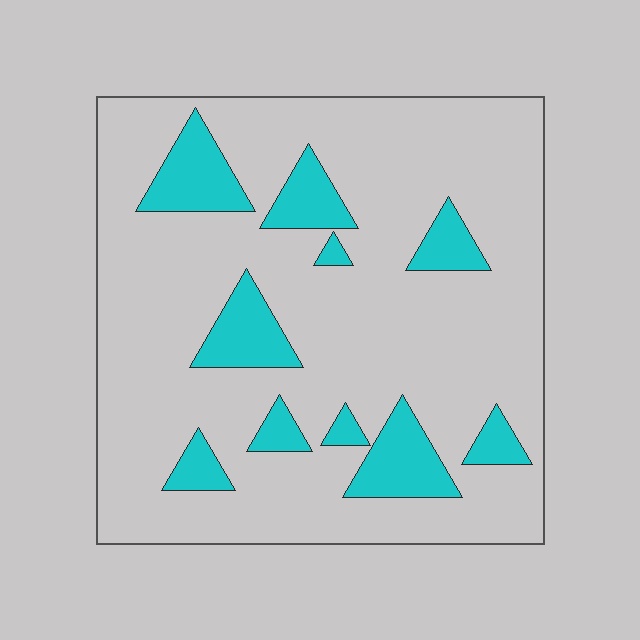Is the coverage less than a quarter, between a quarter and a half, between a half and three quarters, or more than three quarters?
Less than a quarter.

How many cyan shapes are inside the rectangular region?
10.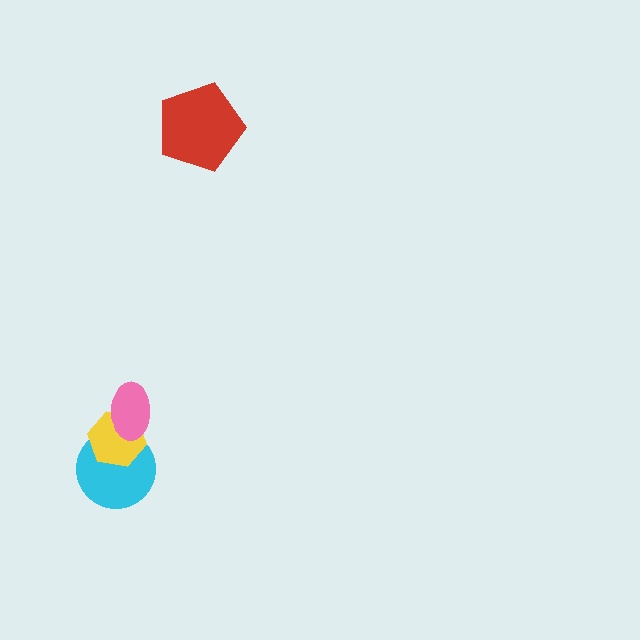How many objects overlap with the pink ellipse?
2 objects overlap with the pink ellipse.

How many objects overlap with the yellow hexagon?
2 objects overlap with the yellow hexagon.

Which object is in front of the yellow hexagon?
The pink ellipse is in front of the yellow hexagon.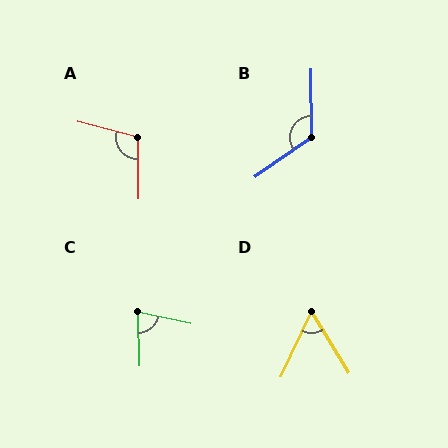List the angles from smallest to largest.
D (56°), C (76°), A (105°), B (125°).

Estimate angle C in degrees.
Approximately 76 degrees.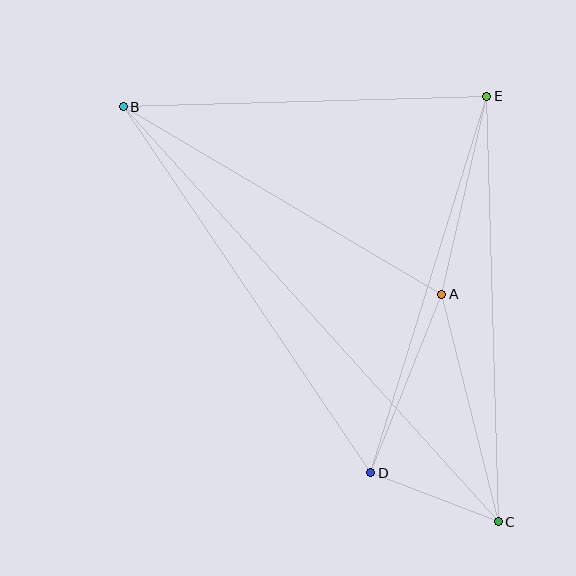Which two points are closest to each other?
Points C and D are closest to each other.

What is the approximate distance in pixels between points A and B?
The distance between A and B is approximately 370 pixels.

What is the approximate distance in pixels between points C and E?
The distance between C and E is approximately 426 pixels.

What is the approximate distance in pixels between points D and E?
The distance between D and E is approximately 395 pixels.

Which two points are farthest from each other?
Points B and C are farthest from each other.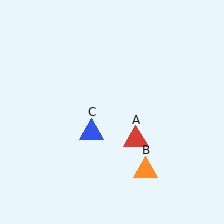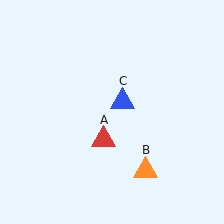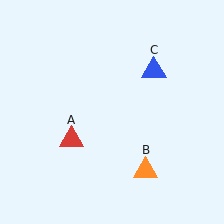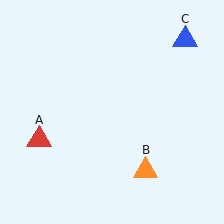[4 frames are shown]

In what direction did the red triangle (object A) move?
The red triangle (object A) moved left.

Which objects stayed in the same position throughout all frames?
Orange triangle (object B) remained stationary.